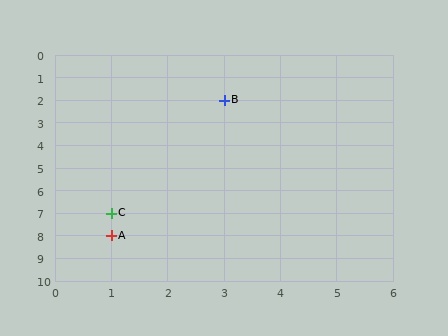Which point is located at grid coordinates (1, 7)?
Point C is at (1, 7).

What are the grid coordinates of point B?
Point B is at grid coordinates (3, 2).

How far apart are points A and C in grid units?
Points A and C are 1 row apart.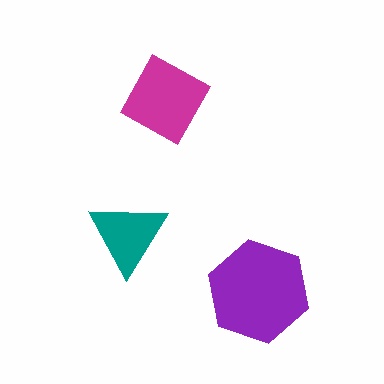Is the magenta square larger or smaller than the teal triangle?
Larger.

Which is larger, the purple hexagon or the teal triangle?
The purple hexagon.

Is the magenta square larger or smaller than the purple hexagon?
Smaller.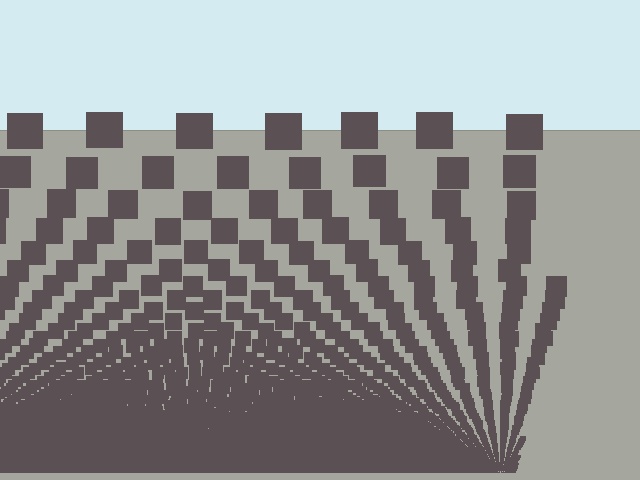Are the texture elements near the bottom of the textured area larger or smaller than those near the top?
Smaller. The gradient is inverted — elements near the bottom are smaller and denser.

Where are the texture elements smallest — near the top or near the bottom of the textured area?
Near the bottom.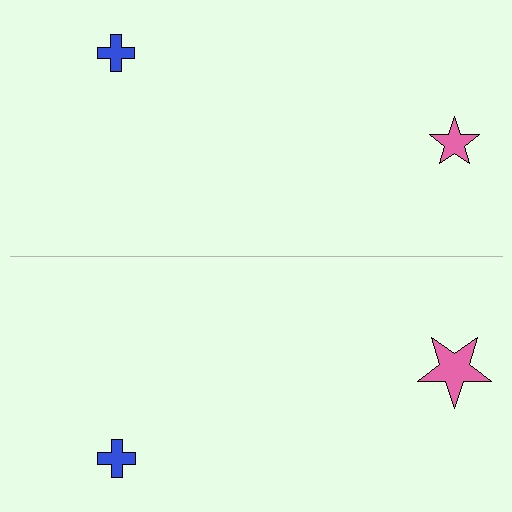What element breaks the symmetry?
The pink star on the bottom side has a different size than its mirror counterpart.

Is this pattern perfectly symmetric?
No, the pattern is not perfectly symmetric. The pink star on the bottom side has a different size than its mirror counterpart.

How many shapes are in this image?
There are 4 shapes in this image.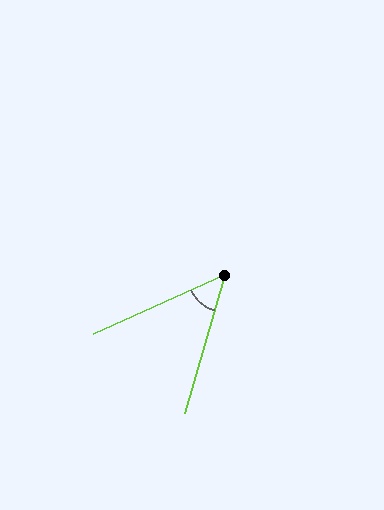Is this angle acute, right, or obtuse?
It is acute.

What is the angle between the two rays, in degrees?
Approximately 49 degrees.